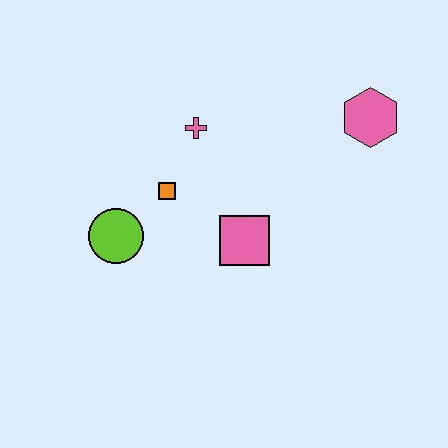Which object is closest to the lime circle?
The orange square is closest to the lime circle.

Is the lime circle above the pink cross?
No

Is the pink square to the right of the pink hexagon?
No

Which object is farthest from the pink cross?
The pink hexagon is farthest from the pink cross.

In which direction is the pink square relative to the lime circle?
The pink square is to the right of the lime circle.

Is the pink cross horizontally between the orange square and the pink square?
Yes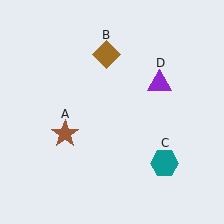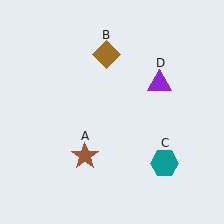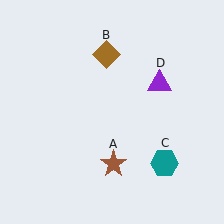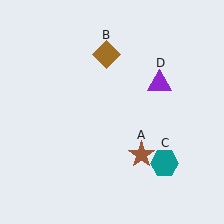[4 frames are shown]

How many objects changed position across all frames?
1 object changed position: brown star (object A).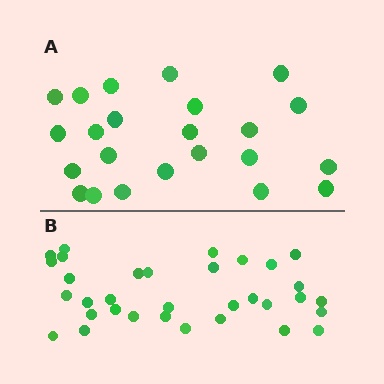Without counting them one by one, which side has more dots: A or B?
Region B (the bottom region) has more dots.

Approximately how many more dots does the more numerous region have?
Region B has roughly 10 or so more dots than region A.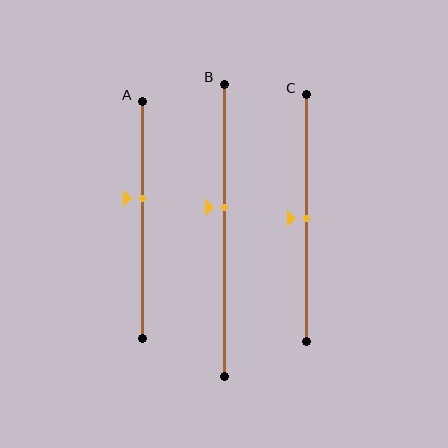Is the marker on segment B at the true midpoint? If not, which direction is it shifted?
No, the marker on segment B is shifted upward by about 8% of the segment length.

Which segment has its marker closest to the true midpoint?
Segment C has its marker closest to the true midpoint.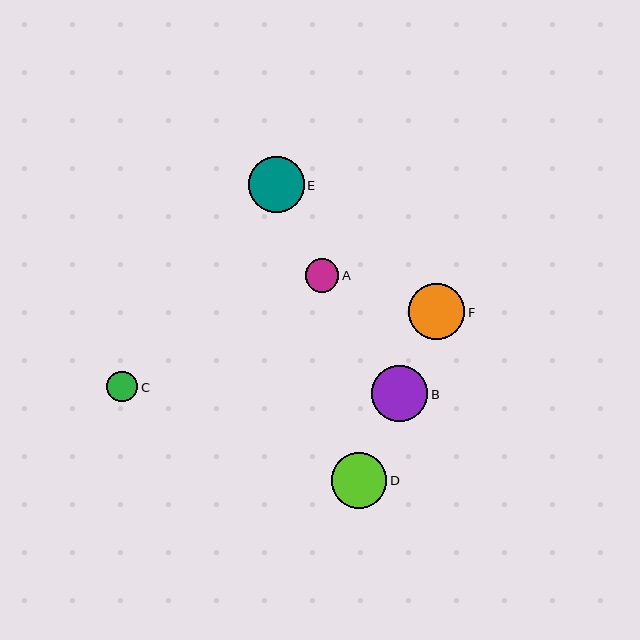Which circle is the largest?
Circle B is the largest with a size of approximately 56 pixels.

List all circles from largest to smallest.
From largest to smallest: B, F, E, D, A, C.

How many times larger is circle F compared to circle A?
Circle F is approximately 1.7 times the size of circle A.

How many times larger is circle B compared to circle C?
Circle B is approximately 1.8 times the size of circle C.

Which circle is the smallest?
Circle C is the smallest with a size of approximately 31 pixels.